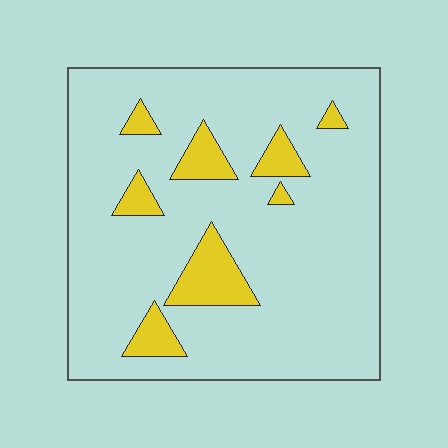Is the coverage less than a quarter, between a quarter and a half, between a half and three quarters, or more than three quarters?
Less than a quarter.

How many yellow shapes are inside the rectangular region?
8.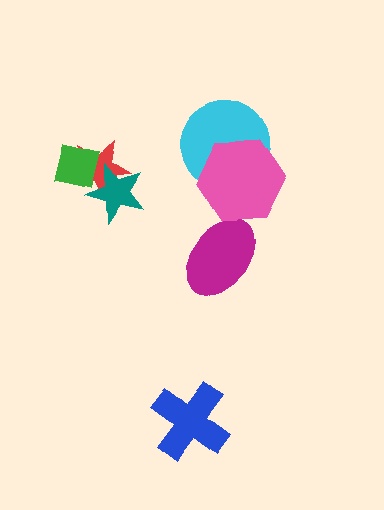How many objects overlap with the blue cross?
0 objects overlap with the blue cross.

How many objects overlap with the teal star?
2 objects overlap with the teal star.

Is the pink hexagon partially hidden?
No, no other shape covers it.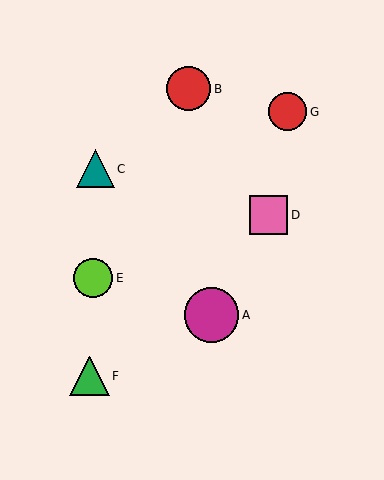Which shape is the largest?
The magenta circle (labeled A) is the largest.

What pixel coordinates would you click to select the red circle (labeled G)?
Click at (288, 112) to select the red circle G.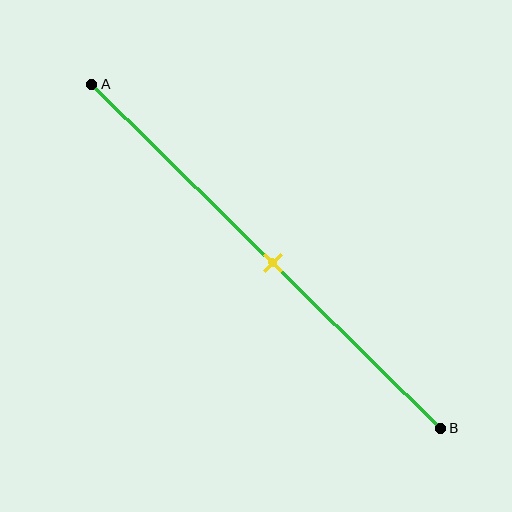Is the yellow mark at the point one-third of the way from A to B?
No, the mark is at about 50% from A, not at the 33% one-third point.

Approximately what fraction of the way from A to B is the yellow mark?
The yellow mark is approximately 50% of the way from A to B.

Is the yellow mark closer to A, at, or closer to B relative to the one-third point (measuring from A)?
The yellow mark is closer to point B than the one-third point of segment AB.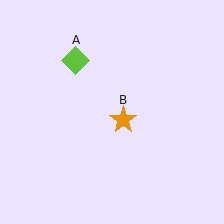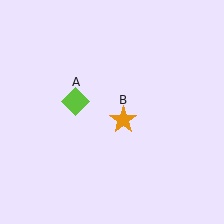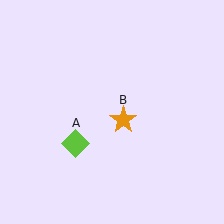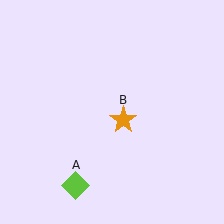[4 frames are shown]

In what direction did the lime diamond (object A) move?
The lime diamond (object A) moved down.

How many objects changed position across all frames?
1 object changed position: lime diamond (object A).